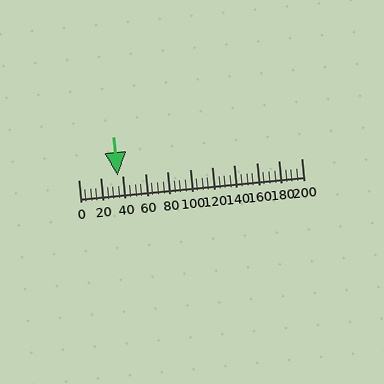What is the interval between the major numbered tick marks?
The major tick marks are spaced 20 units apart.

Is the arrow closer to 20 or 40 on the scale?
The arrow is closer to 40.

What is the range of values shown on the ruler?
The ruler shows values from 0 to 200.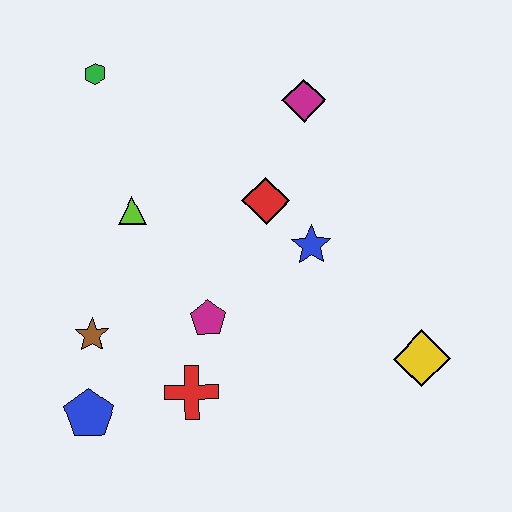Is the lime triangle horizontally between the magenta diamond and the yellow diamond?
No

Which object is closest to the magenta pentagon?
The red cross is closest to the magenta pentagon.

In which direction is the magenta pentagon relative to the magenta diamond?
The magenta pentagon is below the magenta diamond.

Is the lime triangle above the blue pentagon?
Yes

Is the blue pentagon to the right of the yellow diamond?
No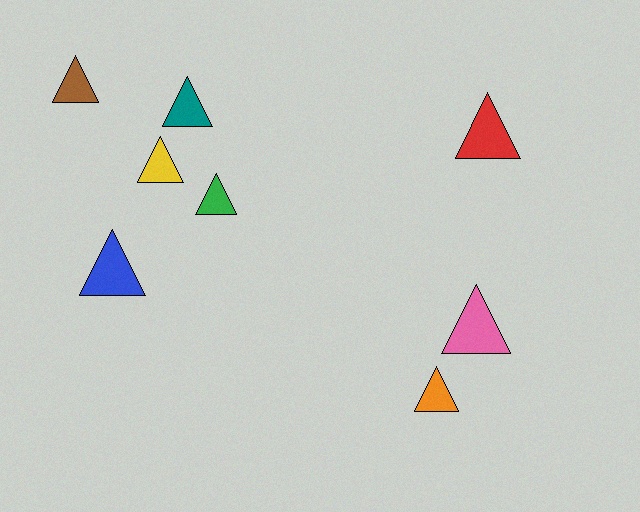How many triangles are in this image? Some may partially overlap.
There are 8 triangles.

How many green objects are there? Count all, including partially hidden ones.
There is 1 green object.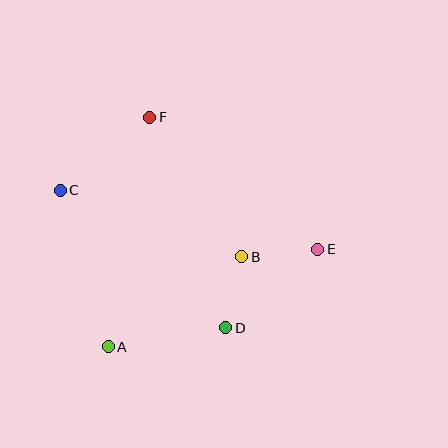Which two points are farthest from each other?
Points C and E are farthest from each other.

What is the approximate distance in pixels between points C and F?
The distance between C and F is approximately 115 pixels.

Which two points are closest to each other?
Points B and D are closest to each other.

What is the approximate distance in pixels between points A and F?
The distance between A and F is approximately 233 pixels.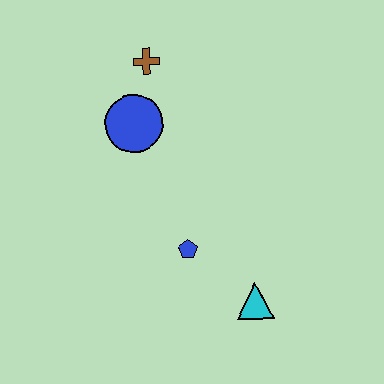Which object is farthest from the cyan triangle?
The brown cross is farthest from the cyan triangle.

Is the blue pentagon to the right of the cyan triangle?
No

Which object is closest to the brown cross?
The blue circle is closest to the brown cross.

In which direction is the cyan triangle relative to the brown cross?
The cyan triangle is below the brown cross.